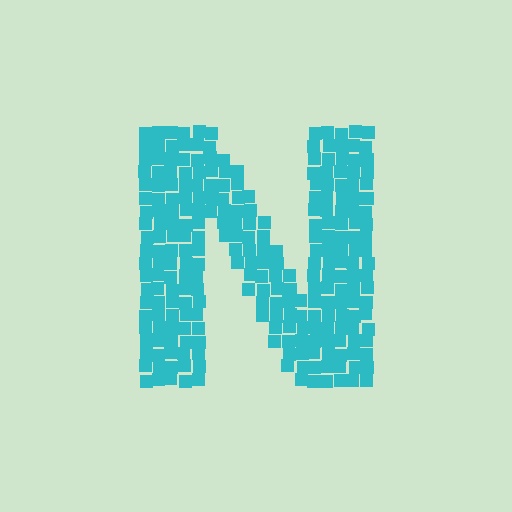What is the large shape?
The large shape is the letter N.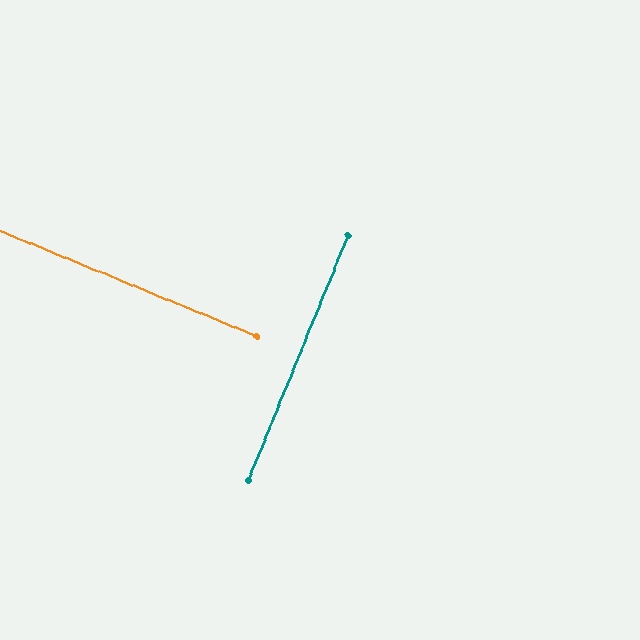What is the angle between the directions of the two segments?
Approximately 90 degrees.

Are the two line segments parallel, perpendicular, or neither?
Perpendicular — they meet at approximately 90°.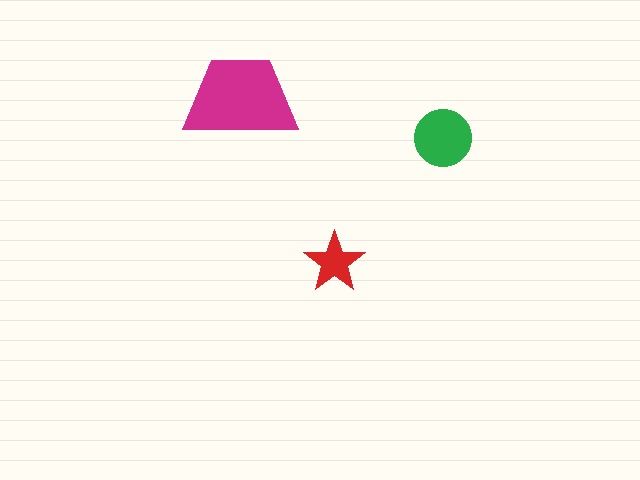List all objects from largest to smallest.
The magenta trapezoid, the green circle, the red star.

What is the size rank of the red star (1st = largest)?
3rd.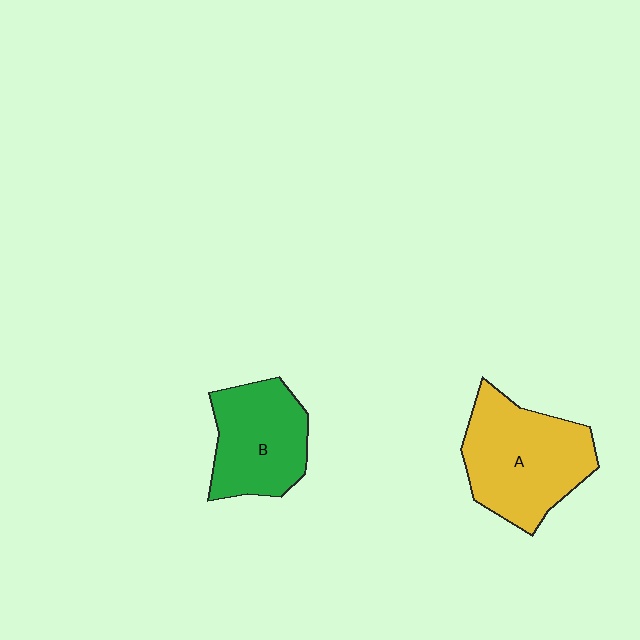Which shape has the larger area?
Shape A (yellow).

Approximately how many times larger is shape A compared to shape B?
Approximately 1.3 times.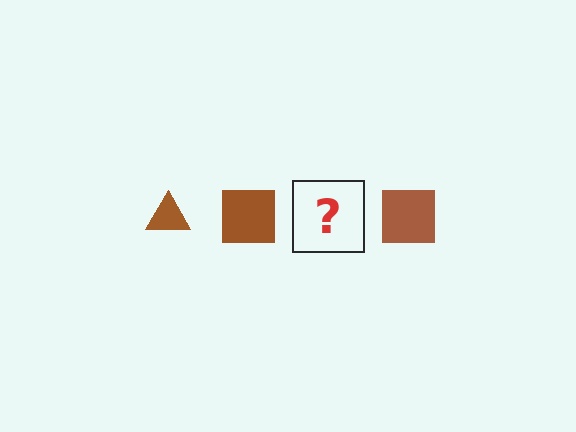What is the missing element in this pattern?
The missing element is a brown triangle.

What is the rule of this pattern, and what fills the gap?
The rule is that the pattern cycles through triangle, square shapes in brown. The gap should be filled with a brown triangle.